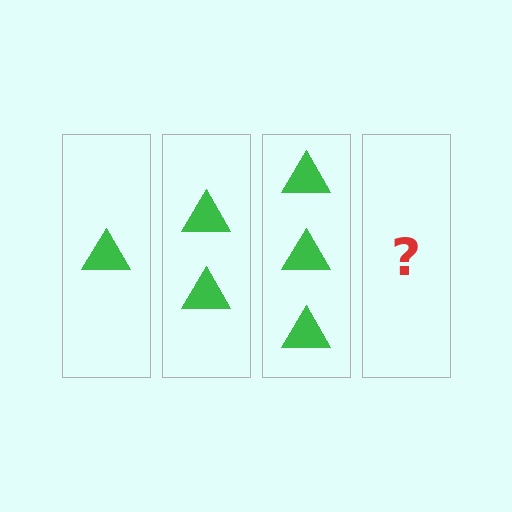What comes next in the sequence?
The next element should be 4 triangles.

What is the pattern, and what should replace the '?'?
The pattern is that each step adds one more triangle. The '?' should be 4 triangles.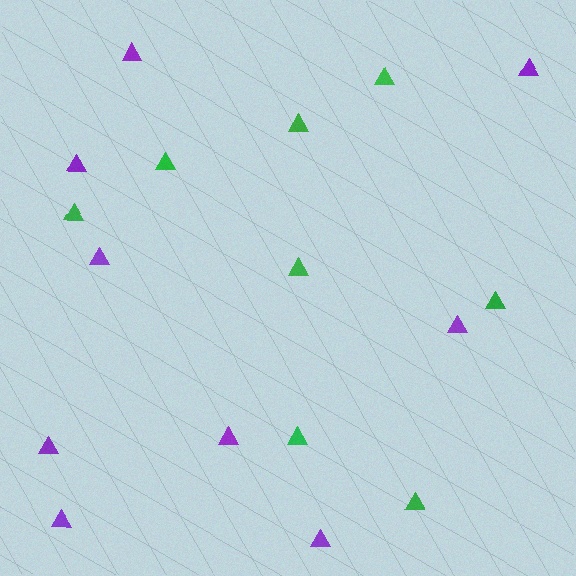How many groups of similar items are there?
There are 2 groups: one group of purple triangles (9) and one group of green triangles (8).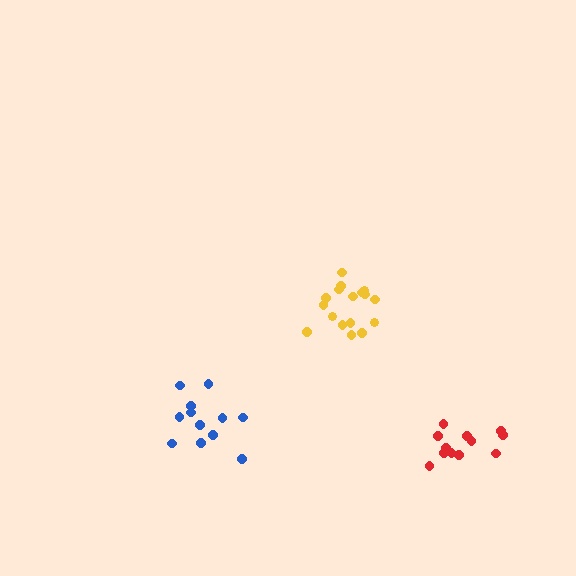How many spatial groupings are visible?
There are 3 spatial groupings.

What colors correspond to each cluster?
The clusters are colored: red, blue, yellow.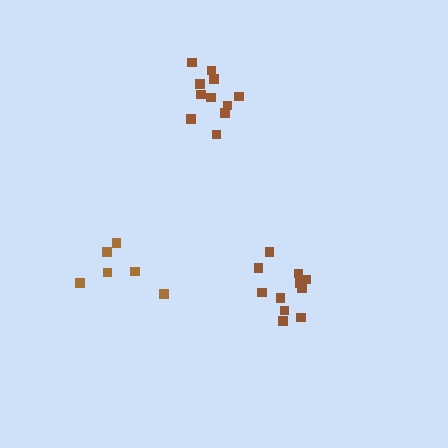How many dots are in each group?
Group 1: 6 dots, Group 2: 12 dots, Group 3: 11 dots (29 total).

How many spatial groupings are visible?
There are 3 spatial groupings.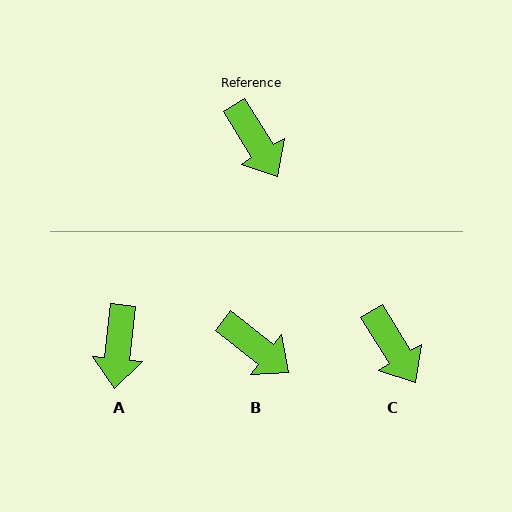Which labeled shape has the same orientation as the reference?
C.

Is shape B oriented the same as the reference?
No, it is off by about 20 degrees.